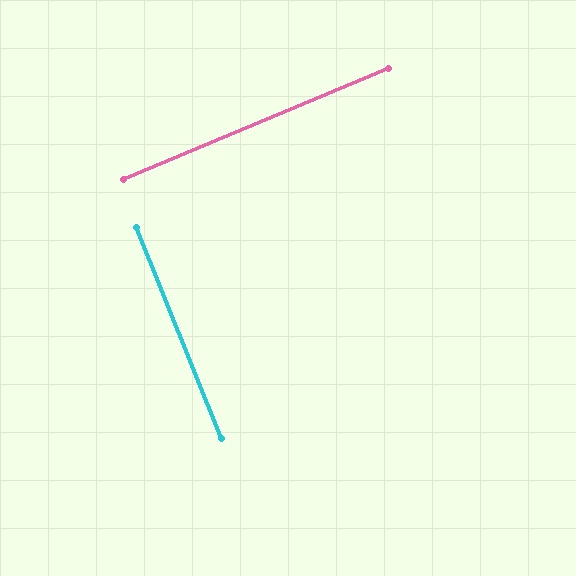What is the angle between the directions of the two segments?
Approximately 89 degrees.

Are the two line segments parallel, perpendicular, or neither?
Perpendicular — they meet at approximately 89°.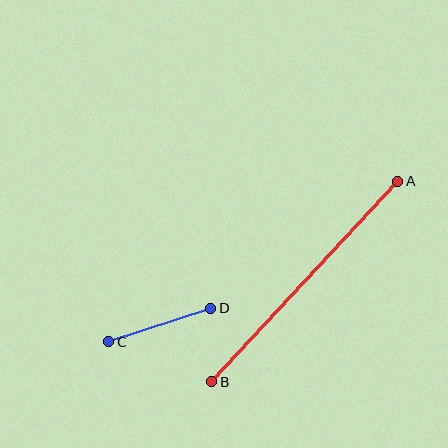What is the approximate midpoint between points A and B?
The midpoint is at approximately (305, 281) pixels.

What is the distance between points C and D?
The distance is approximately 107 pixels.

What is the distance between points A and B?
The distance is approximately 274 pixels.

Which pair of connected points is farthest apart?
Points A and B are farthest apart.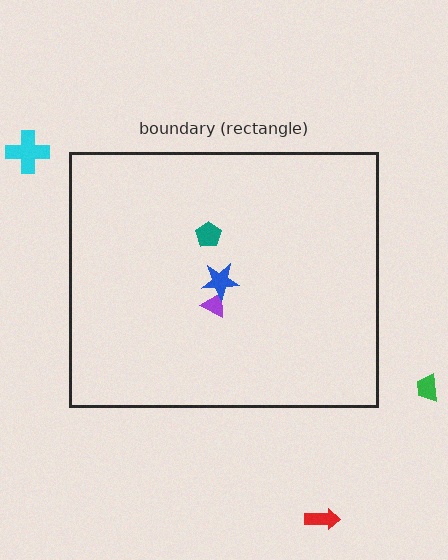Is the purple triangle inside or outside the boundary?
Inside.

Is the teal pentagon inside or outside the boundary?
Inside.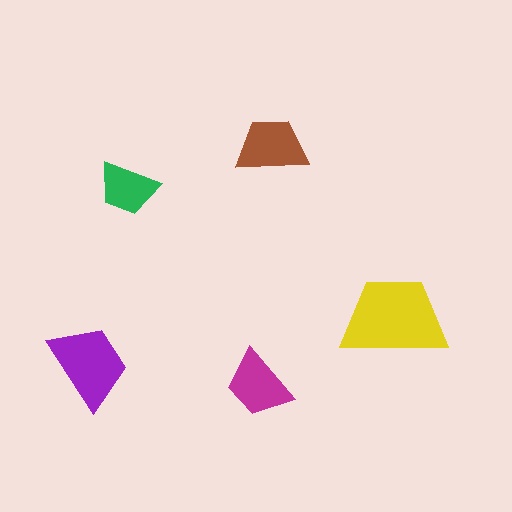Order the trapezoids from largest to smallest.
the yellow one, the purple one, the brown one, the magenta one, the green one.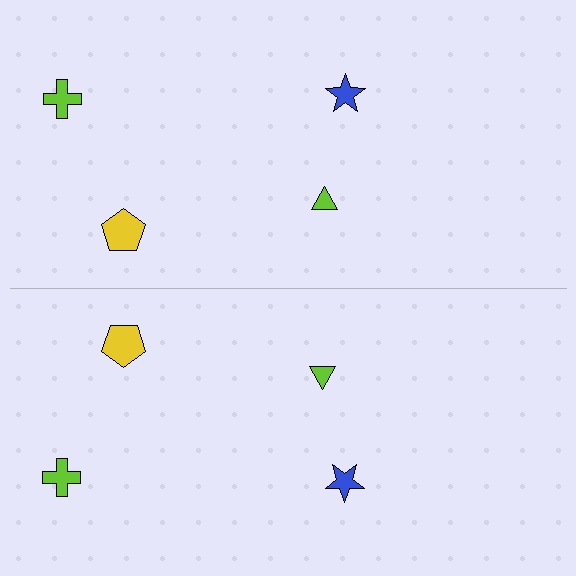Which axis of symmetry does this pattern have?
The pattern has a horizontal axis of symmetry running through the center of the image.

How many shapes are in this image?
There are 8 shapes in this image.